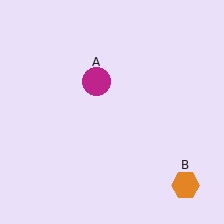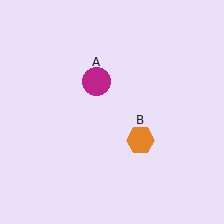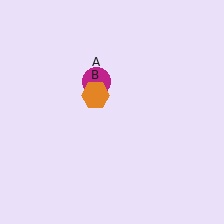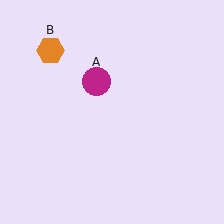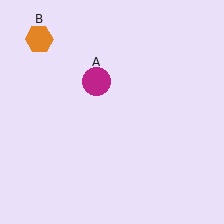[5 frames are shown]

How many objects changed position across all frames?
1 object changed position: orange hexagon (object B).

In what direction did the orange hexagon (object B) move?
The orange hexagon (object B) moved up and to the left.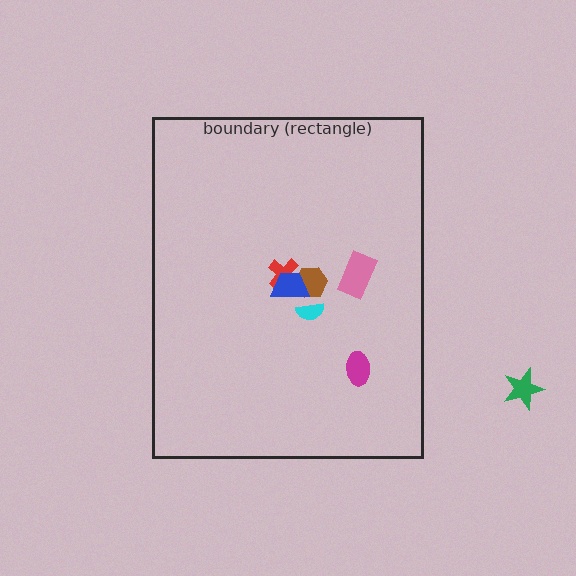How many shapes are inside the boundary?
6 inside, 1 outside.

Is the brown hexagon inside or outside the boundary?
Inside.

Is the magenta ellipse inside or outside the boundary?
Inside.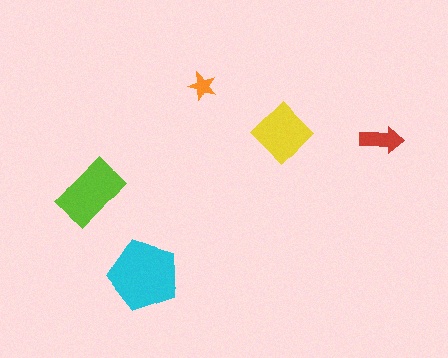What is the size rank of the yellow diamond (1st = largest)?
3rd.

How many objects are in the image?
There are 5 objects in the image.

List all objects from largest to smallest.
The cyan pentagon, the lime rectangle, the yellow diamond, the red arrow, the orange star.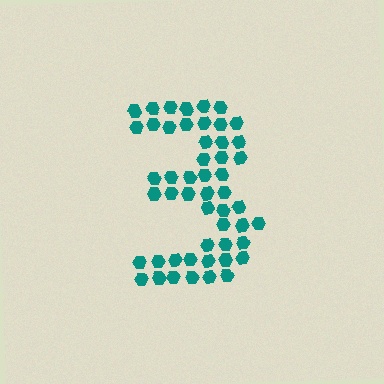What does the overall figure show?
The overall figure shows the digit 3.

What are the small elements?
The small elements are hexagons.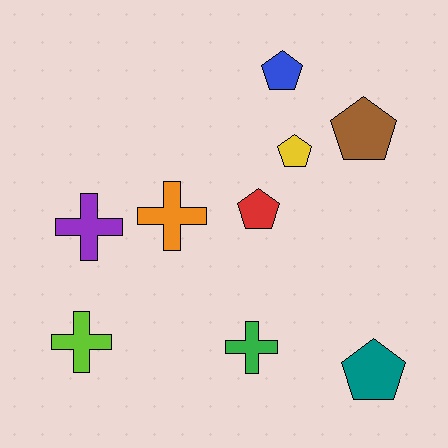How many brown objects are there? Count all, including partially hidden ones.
There is 1 brown object.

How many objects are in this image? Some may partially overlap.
There are 9 objects.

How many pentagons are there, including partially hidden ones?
There are 5 pentagons.